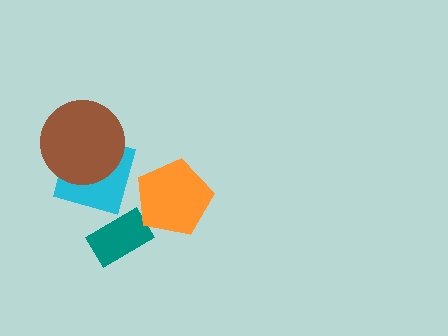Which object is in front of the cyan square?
The brown circle is in front of the cyan square.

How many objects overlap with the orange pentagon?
0 objects overlap with the orange pentagon.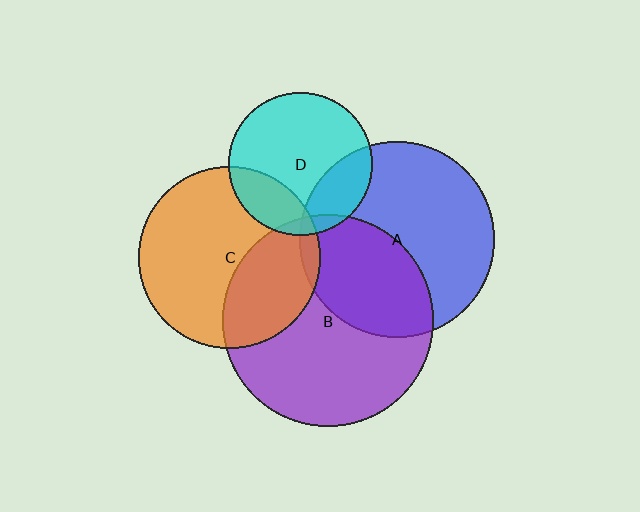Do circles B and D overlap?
Yes.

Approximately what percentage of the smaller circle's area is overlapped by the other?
Approximately 5%.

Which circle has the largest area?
Circle B (purple).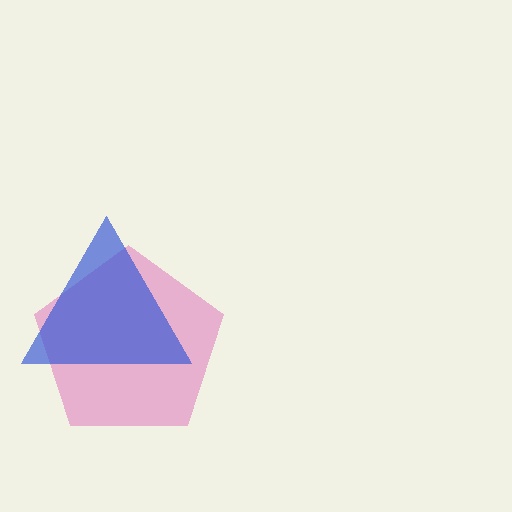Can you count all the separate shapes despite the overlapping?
Yes, there are 2 separate shapes.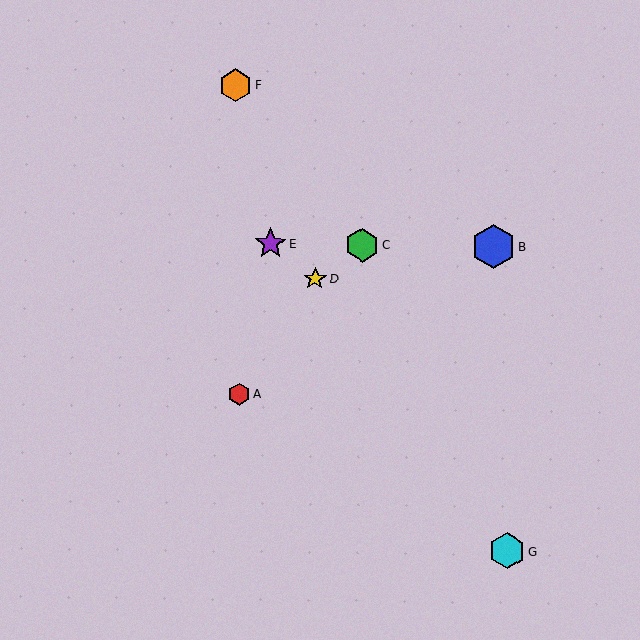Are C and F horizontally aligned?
No, C is at y≈245 and F is at y≈85.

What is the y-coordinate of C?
Object C is at y≈245.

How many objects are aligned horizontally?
3 objects (B, C, E) are aligned horizontally.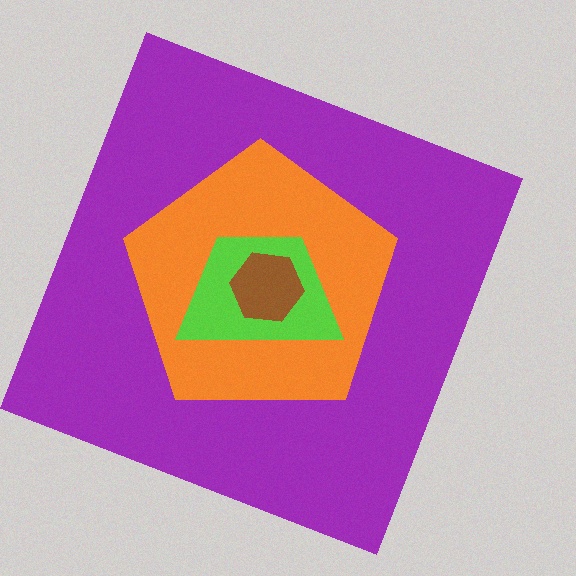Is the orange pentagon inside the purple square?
Yes.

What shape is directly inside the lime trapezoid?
The brown hexagon.